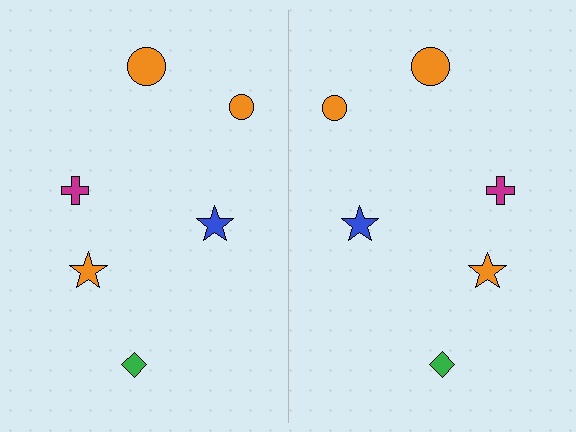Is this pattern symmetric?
Yes, this pattern has bilateral (reflection) symmetry.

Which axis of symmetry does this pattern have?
The pattern has a vertical axis of symmetry running through the center of the image.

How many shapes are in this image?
There are 12 shapes in this image.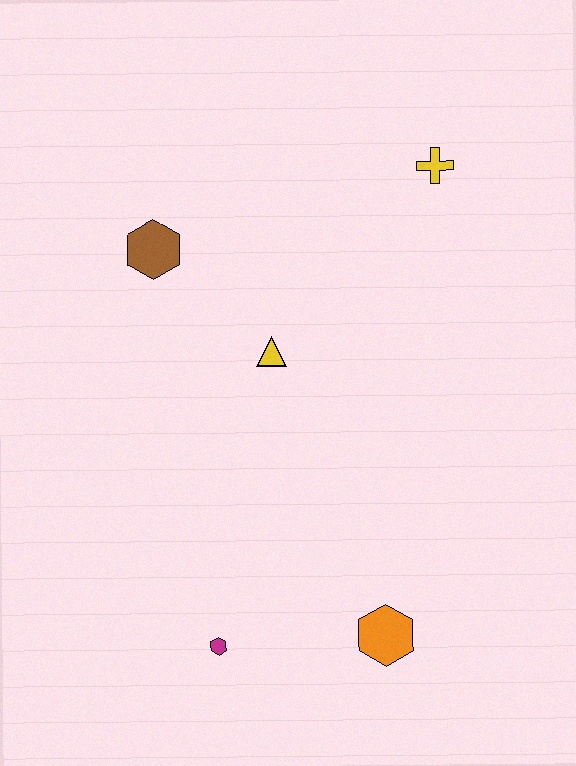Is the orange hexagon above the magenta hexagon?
Yes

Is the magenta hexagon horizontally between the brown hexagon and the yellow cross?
Yes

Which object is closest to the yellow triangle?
The brown hexagon is closest to the yellow triangle.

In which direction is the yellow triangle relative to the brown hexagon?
The yellow triangle is to the right of the brown hexagon.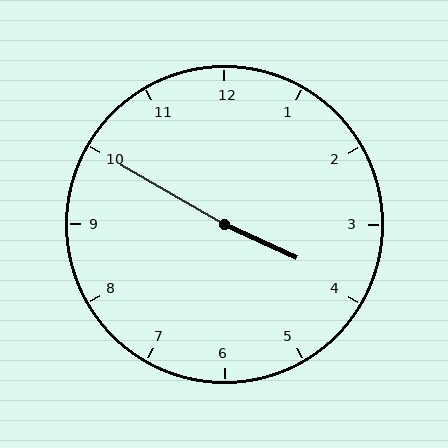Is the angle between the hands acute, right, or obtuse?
It is obtuse.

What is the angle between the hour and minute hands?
Approximately 175 degrees.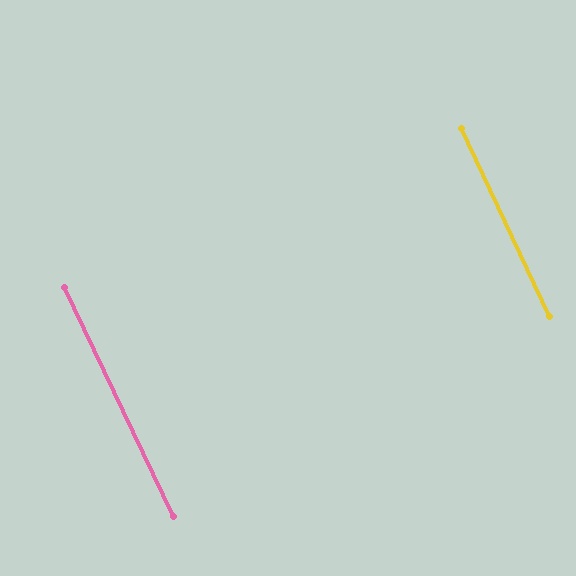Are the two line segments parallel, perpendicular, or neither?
Parallel — their directions differ by only 0.3°.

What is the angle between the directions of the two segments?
Approximately 0 degrees.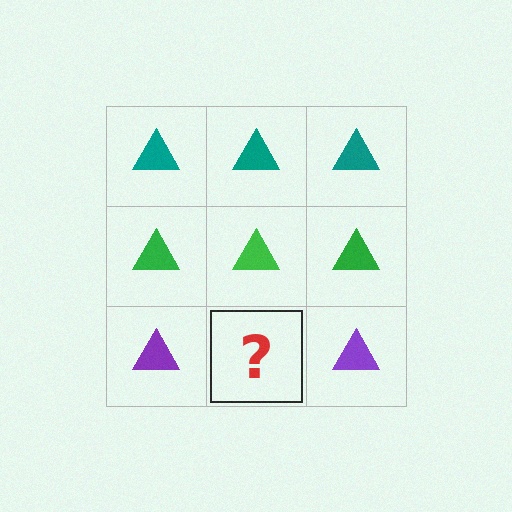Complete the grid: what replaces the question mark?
The question mark should be replaced with a purple triangle.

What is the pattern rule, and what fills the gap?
The rule is that each row has a consistent color. The gap should be filled with a purple triangle.